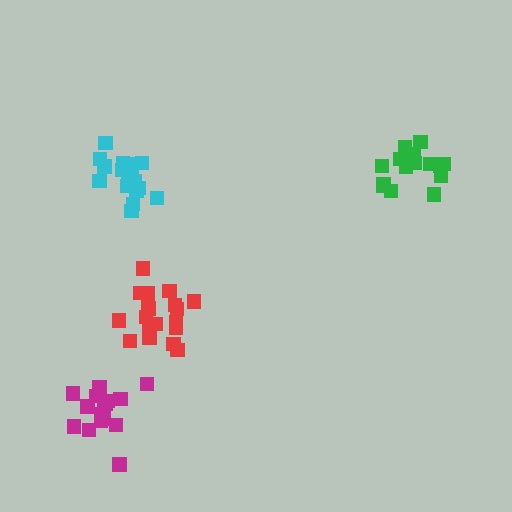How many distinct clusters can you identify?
There are 4 distinct clusters.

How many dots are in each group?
Group 1: 16 dots, Group 2: 18 dots, Group 3: 17 dots, Group 4: 16 dots (67 total).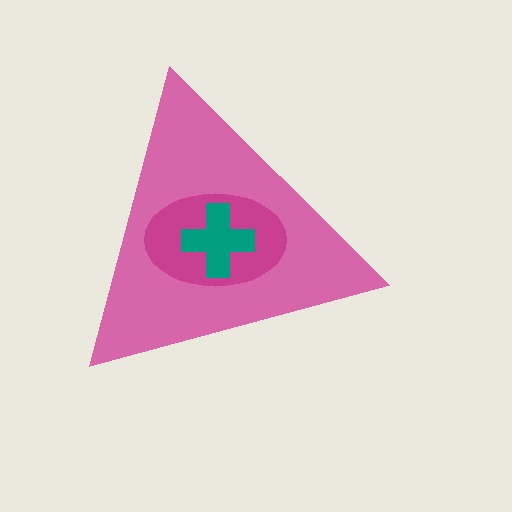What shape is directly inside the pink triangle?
The magenta ellipse.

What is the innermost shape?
The teal cross.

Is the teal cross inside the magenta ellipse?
Yes.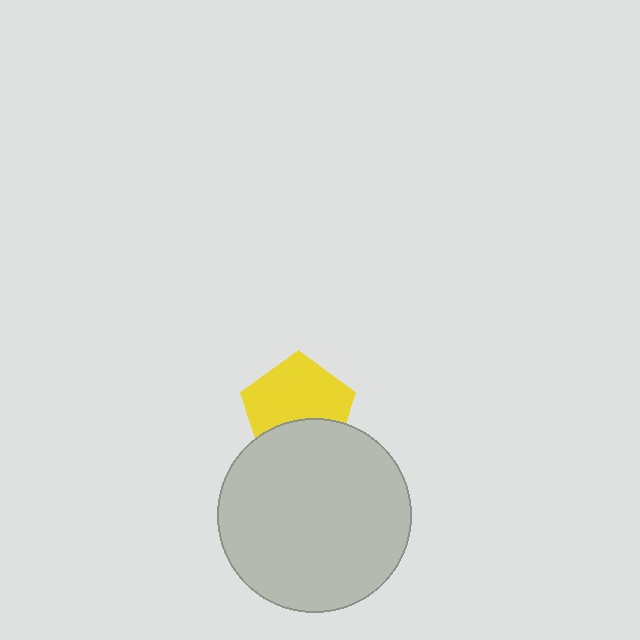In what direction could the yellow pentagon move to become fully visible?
The yellow pentagon could move up. That would shift it out from behind the light gray circle entirely.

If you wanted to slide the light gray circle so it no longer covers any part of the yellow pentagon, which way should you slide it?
Slide it down — that is the most direct way to separate the two shapes.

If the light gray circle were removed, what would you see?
You would see the complete yellow pentagon.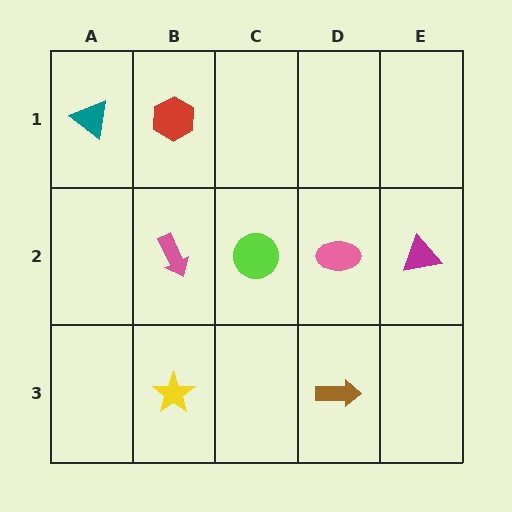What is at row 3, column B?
A yellow star.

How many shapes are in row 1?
2 shapes.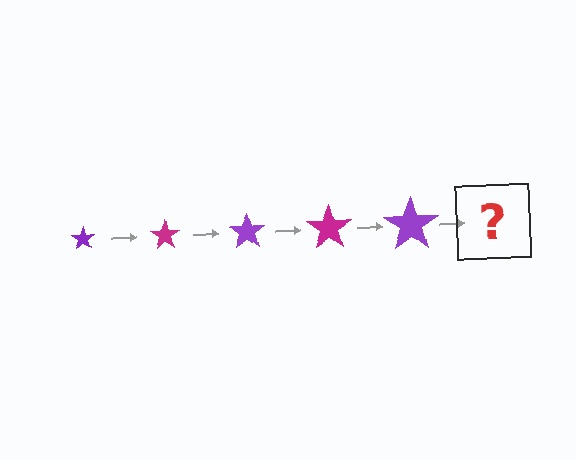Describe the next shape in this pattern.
It should be a magenta star, larger than the previous one.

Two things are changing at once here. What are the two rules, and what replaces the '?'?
The two rules are that the star grows larger each step and the color cycles through purple and magenta. The '?' should be a magenta star, larger than the previous one.